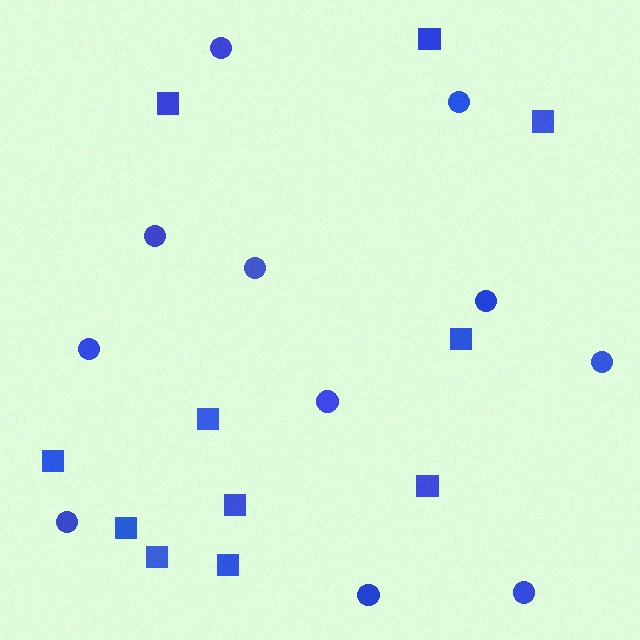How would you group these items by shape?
There are 2 groups: one group of circles (11) and one group of squares (11).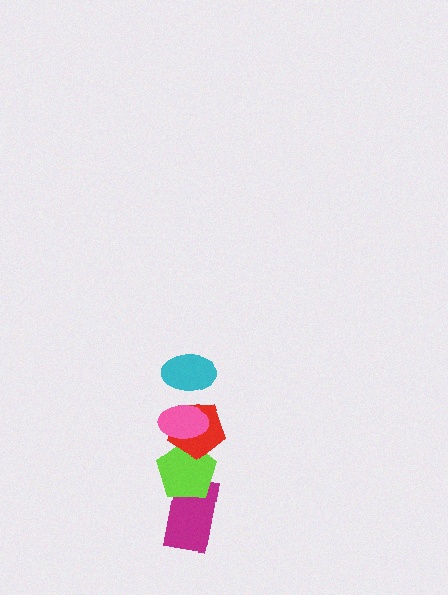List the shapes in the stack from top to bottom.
From top to bottom: the cyan ellipse, the pink ellipse, the red pentagon, the lime pentagon, the magenta rectangle.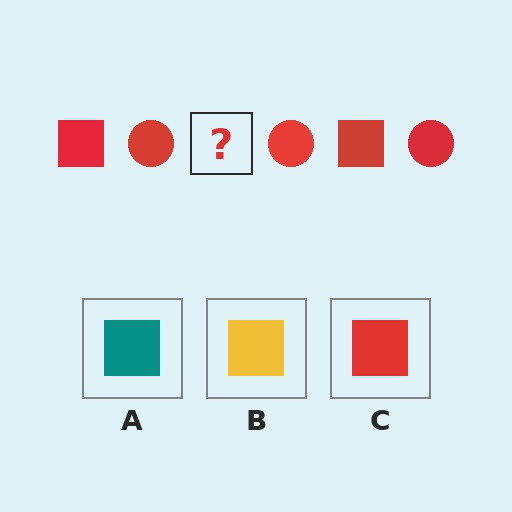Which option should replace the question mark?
Option C.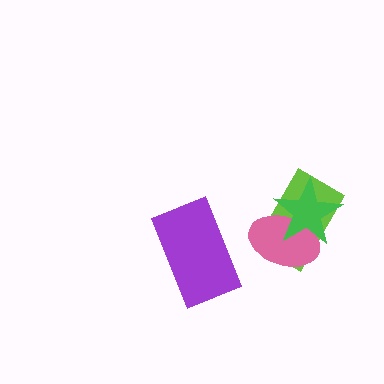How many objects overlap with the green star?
2 objects overlap with the green star.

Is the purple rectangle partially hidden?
No, no other shape covers it.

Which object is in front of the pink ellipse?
The green star is in front of the pink ellipse.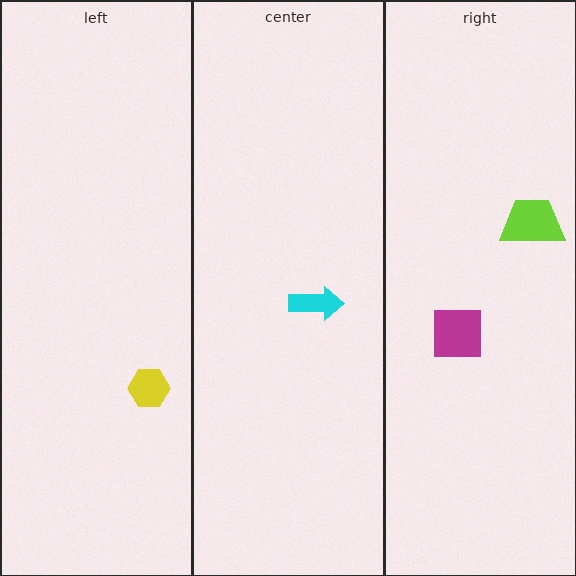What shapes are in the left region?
The yellow hexagon.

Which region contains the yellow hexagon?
The left region.